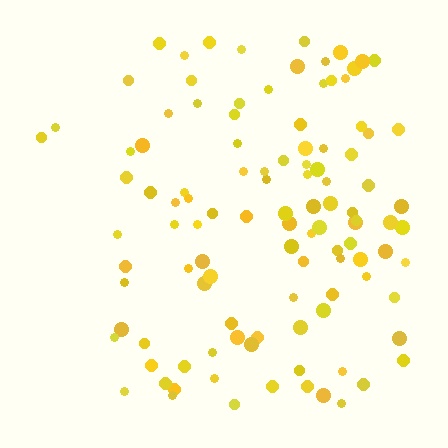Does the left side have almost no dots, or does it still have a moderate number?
Still a moderate number, just noticeably fewer than the right.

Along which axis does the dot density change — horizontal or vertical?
Horizontal.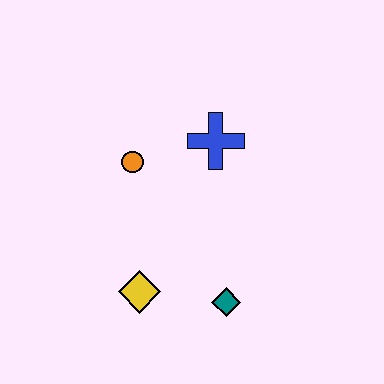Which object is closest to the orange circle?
The blue cross is closest to the orange circle.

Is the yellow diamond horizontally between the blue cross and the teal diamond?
No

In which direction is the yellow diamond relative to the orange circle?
The yellow diamond is below the orange circle.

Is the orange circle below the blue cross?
Yes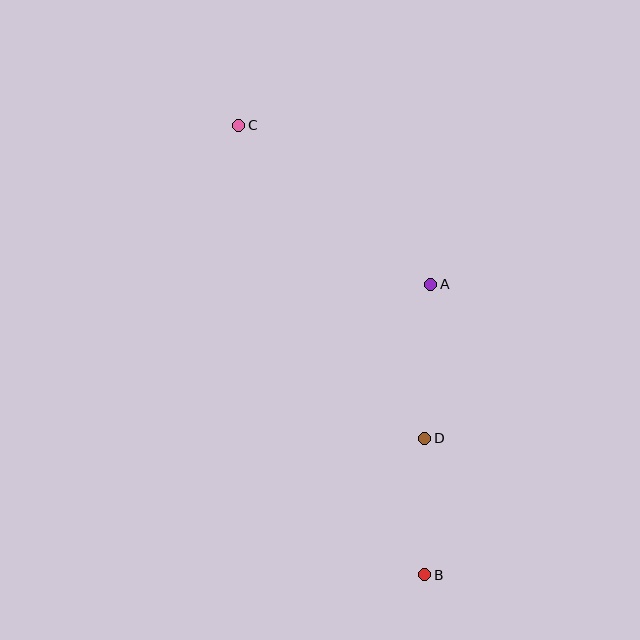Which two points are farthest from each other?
Points B and C are farthest from each other.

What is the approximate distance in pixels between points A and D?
The distance between A and D is approximately 154 pixels.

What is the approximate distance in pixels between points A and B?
The distance between A and B is approximately 291 pixels.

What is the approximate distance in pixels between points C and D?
The distance between C and D is approximately 365 pixels.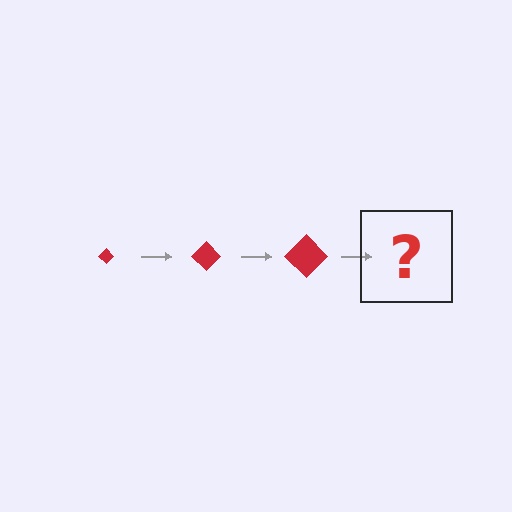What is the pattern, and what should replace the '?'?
The pattern is that the diamond gets progressively larger each step. The '?' should be a red diamond, larger than the previous one.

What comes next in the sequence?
The next element should be a red diamond, larger than the previous one.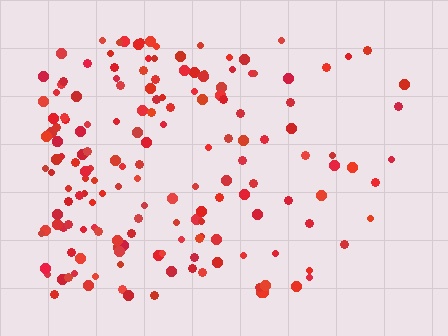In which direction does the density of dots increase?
From right to left, with the left side densest.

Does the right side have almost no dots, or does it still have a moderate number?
Still a moderate number, just noticeably fewer than the left.